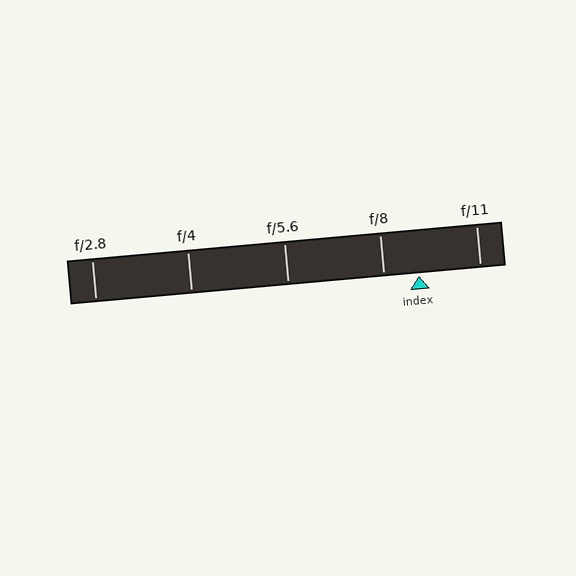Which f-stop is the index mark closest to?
The index mark is closest to f/8.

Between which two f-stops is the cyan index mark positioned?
The index mark is between f/8 and f/11.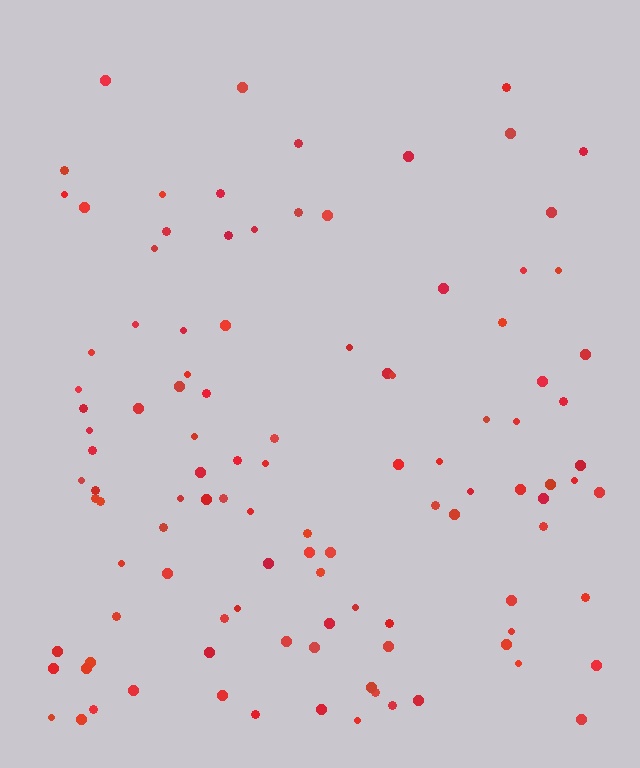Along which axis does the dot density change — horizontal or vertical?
Vertical.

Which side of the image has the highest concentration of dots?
The bottom.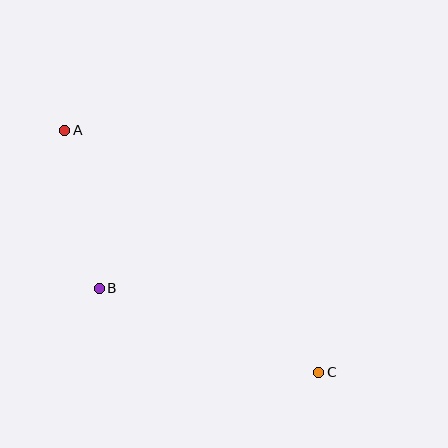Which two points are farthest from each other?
Points A and C are farthest from each other.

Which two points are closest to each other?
Points A and B are closest to each other.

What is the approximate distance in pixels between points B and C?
The distance between B and C is approximately 235 pixels.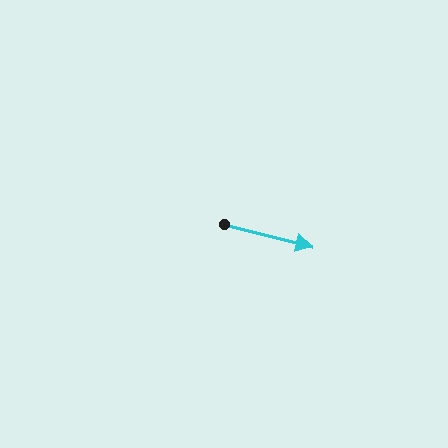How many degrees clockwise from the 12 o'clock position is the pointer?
Approximately 104 degrees.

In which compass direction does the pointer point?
East.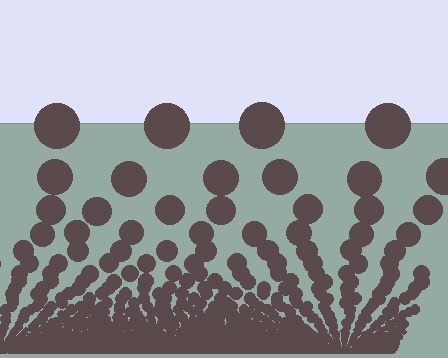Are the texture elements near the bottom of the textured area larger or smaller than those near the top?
Smaller. The gradient is inverted — elements near the bottom are smaller and denser.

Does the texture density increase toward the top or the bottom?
Density increases toward the bottom.